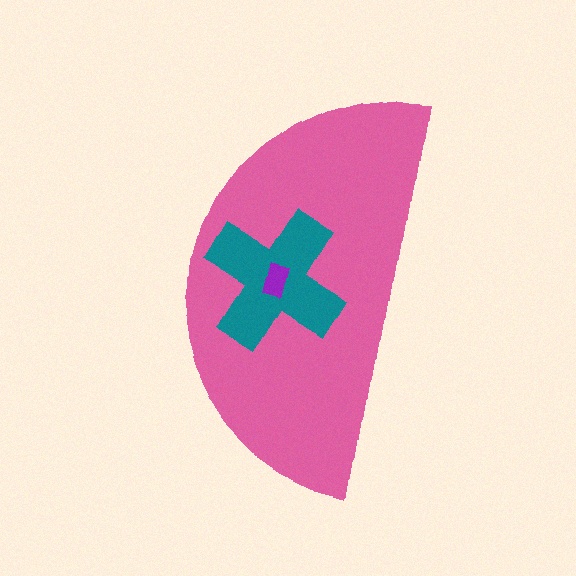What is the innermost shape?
The purple rectangle.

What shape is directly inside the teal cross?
The purple rectangle.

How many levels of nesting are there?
3.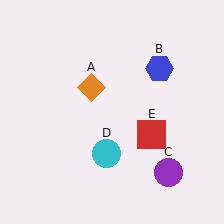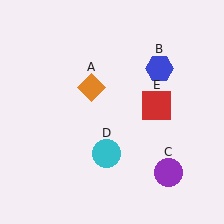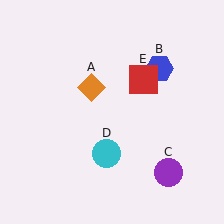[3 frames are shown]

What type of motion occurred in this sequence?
The red square (object E) rotated counterclockwise around the center of the scene.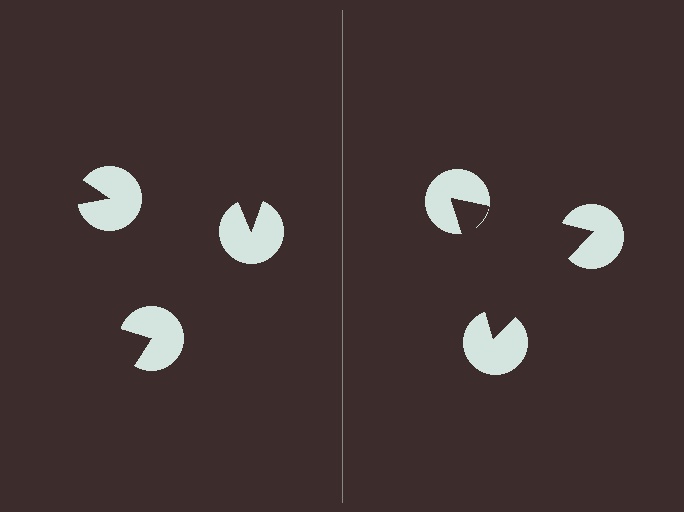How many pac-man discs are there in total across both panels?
6 — 3 on each side.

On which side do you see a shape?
An illusory triangle appears on the right side. On the left side the wedge cuts are rotated, so no coherent shape forms.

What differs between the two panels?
The pac-man discs are positioned identically on both sides; only the wedge orientations differ. On the right they align to a triangle; on the left they are misaligned.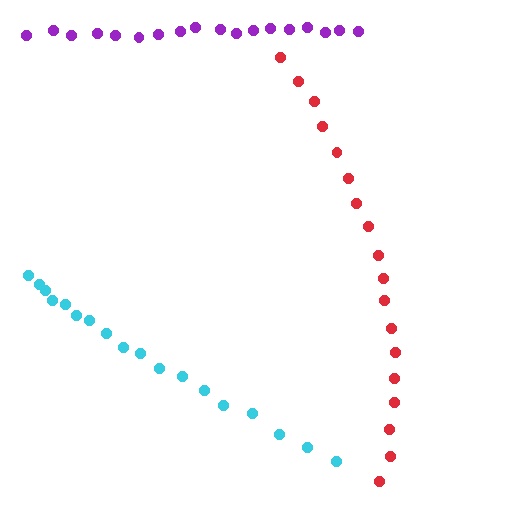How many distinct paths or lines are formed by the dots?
There are 3 distinct paths.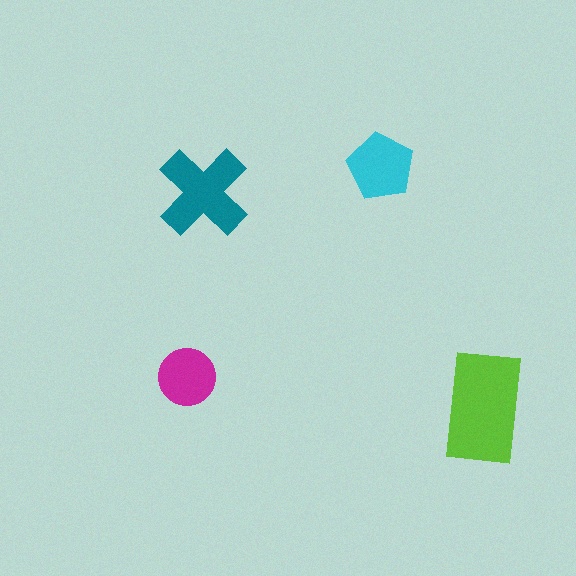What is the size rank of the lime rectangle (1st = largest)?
1st.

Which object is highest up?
The cyan pentagon is topmost.